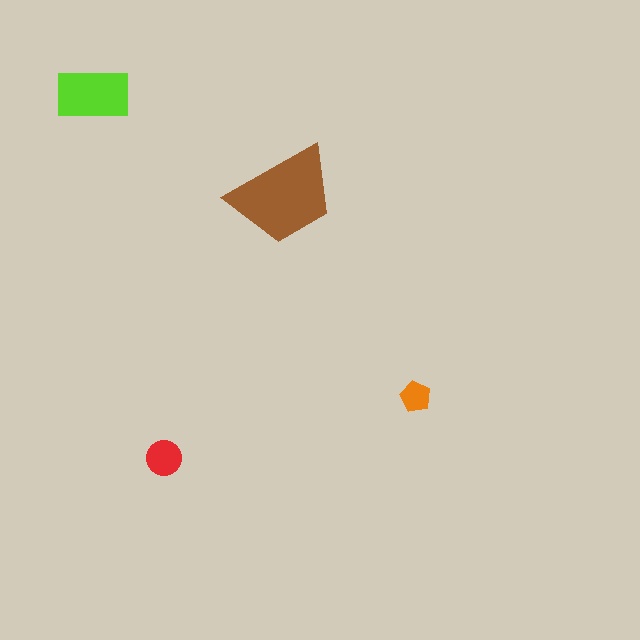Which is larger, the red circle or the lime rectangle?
The lime rectangle.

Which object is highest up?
The lime rectangle is topmost.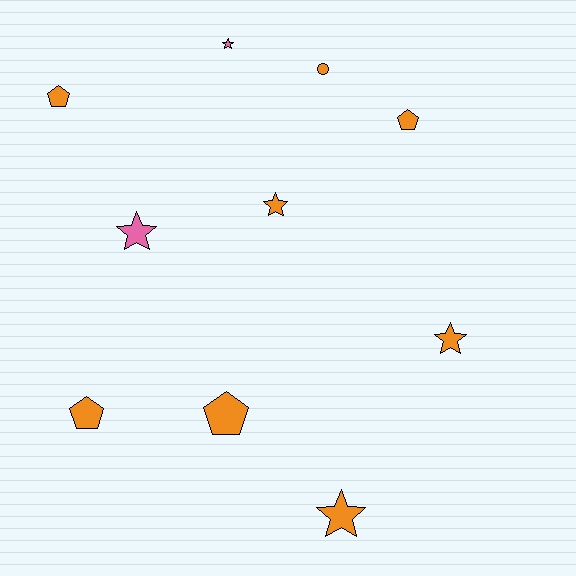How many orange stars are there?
There are 3 orange stars.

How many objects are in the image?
There are 10 objects.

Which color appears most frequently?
Orange, with 8 objects.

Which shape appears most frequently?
Star, with 5 objects.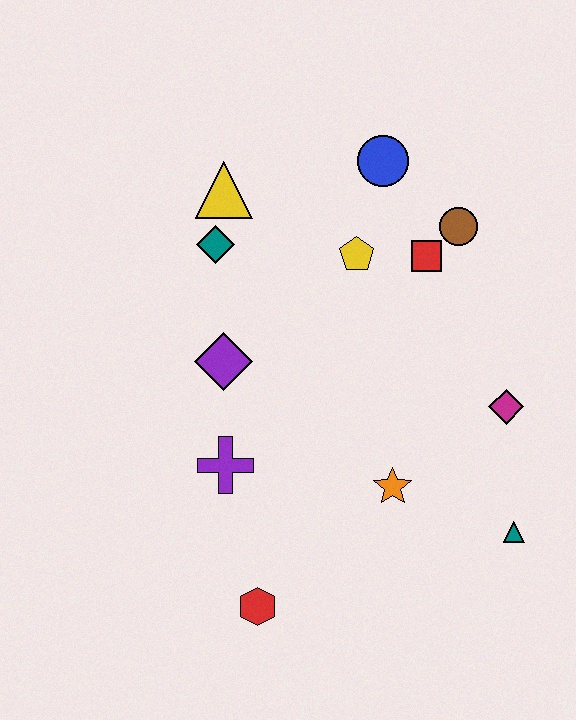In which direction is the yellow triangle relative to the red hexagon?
The yellow triangle is above the red hexagon.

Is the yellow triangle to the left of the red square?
Yes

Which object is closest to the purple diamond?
The purple cross is closest to the purple diamond.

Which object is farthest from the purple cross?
The blue circle is farthest from the purple cross.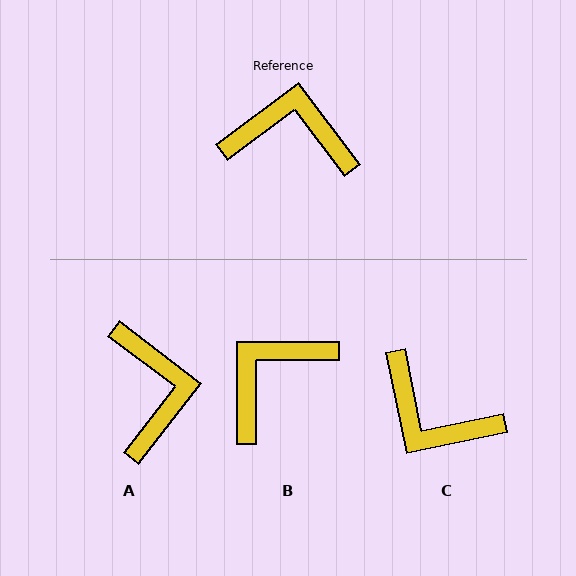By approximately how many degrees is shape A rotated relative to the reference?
Approximately 74 degrees clockwise.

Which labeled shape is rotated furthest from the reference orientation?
C, about 155 degrees away.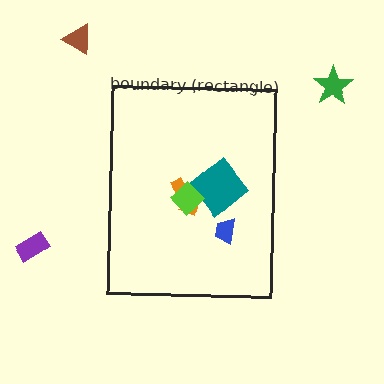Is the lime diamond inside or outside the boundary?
Inside.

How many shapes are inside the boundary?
4 inside, 3 outside.